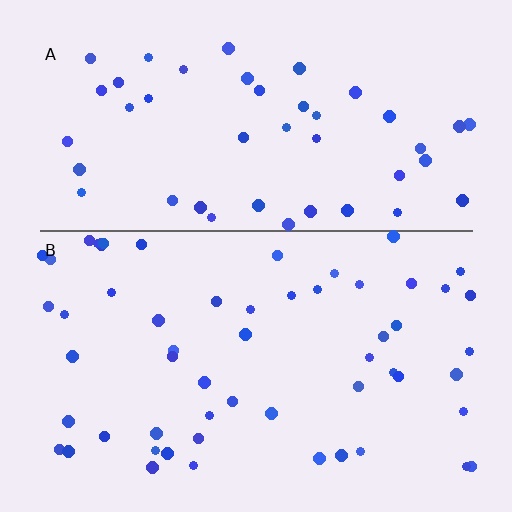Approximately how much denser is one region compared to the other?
Approximately 1.3× — region B over region A.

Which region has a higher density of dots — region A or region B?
B (the bottom).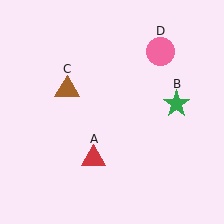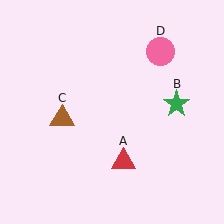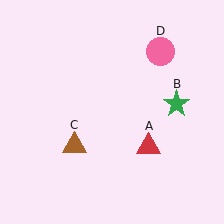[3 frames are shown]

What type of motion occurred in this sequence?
The red triangle (object A), brown triangle (object C) rotated counterclockwise around the center of the scene.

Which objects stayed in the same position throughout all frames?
Green star (object B) and pink circle (object D) remained stationary.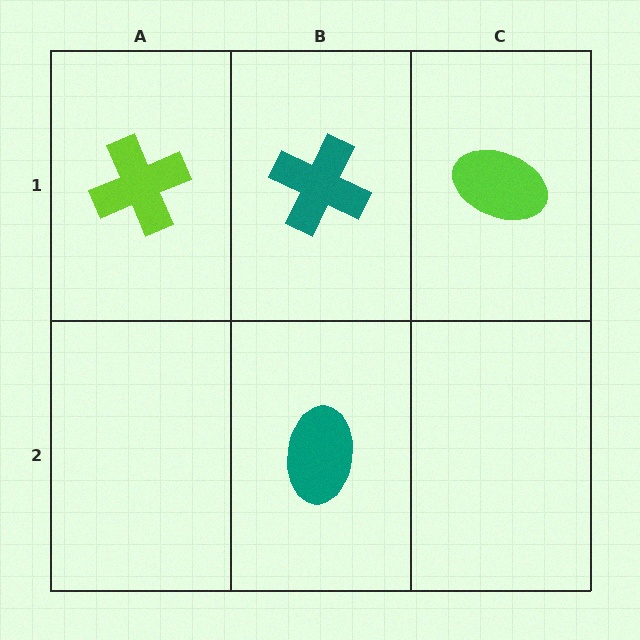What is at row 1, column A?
A lime cross.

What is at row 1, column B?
A teal cross.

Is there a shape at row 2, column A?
No, that cell is empty.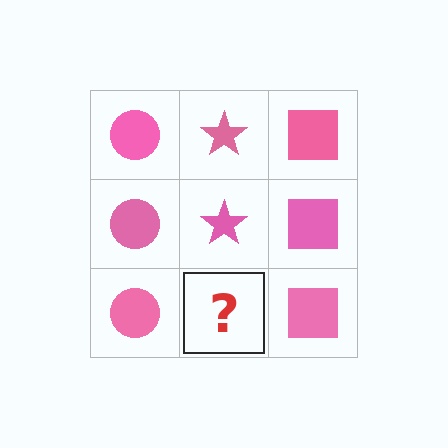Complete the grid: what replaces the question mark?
The question mark should be replaced with a pink star.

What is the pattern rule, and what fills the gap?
The rule is that each column has a consistent shape. The gap should be filled with a pink star.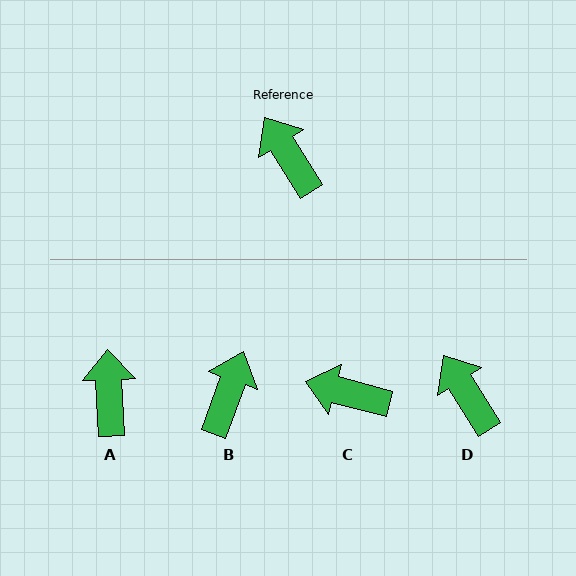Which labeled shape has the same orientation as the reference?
D.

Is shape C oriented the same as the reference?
No, it is off by about 43 degrees.